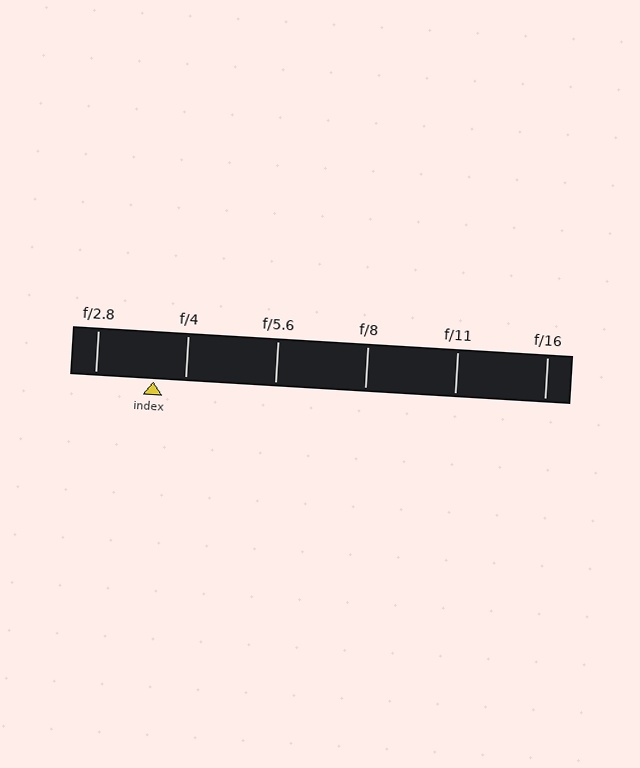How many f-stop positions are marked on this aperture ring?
There are 6 f-stop positions marked.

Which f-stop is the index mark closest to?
The index mark is closest to f/4.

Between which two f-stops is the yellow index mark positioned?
The index mark is between f/2.8 and f/4.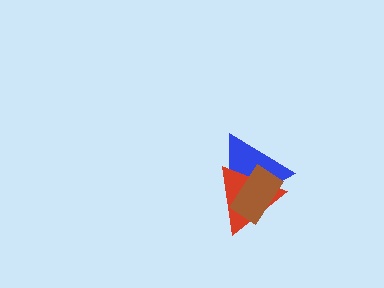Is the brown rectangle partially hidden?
No, no other shape covers it.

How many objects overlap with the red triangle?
2 objects overlap with the red triangle.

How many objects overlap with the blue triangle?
2 objects overlap with the blue triangle.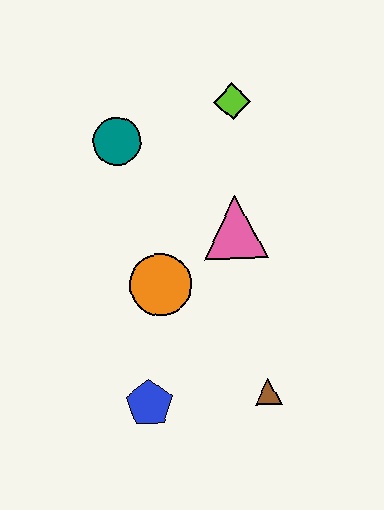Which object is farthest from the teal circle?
The brown triangle is farthest from the teal circle.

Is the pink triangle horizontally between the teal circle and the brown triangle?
Yes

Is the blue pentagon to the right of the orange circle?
No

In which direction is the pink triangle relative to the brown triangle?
The pink triangle is above the brown triangle.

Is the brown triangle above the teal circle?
No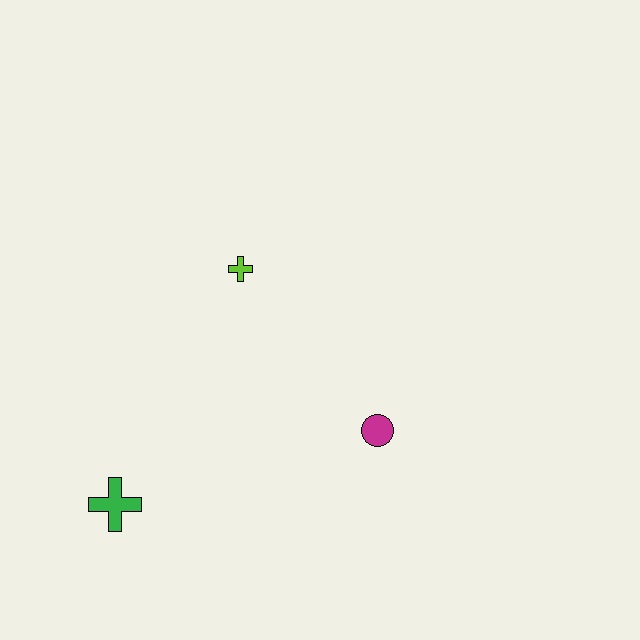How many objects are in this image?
There are 3 objects.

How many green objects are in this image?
There is 1 green object.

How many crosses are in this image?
There are 2 crosses.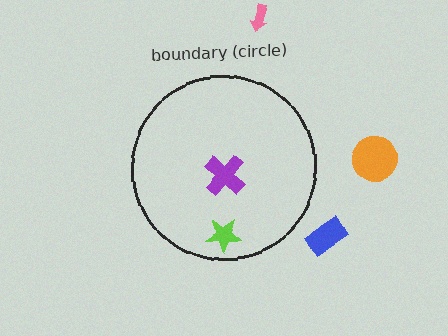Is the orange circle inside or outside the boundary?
Outside.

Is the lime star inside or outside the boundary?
Inside.